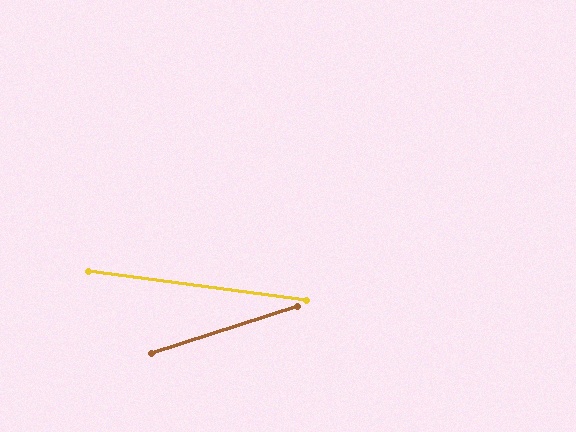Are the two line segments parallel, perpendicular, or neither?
Neither parallel nor perpendicular — they differ by about 26°.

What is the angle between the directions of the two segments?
Approximately 26 degrees.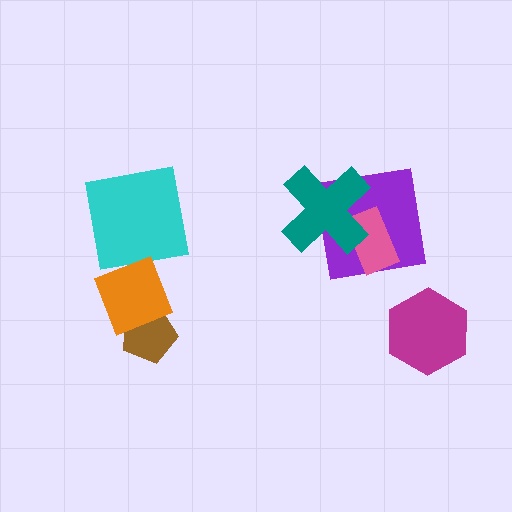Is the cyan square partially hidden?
Yes, it is partially covered by another shape.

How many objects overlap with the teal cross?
2 objects overlap with the teal cross.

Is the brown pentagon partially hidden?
Yes, it is partially covered by another shape.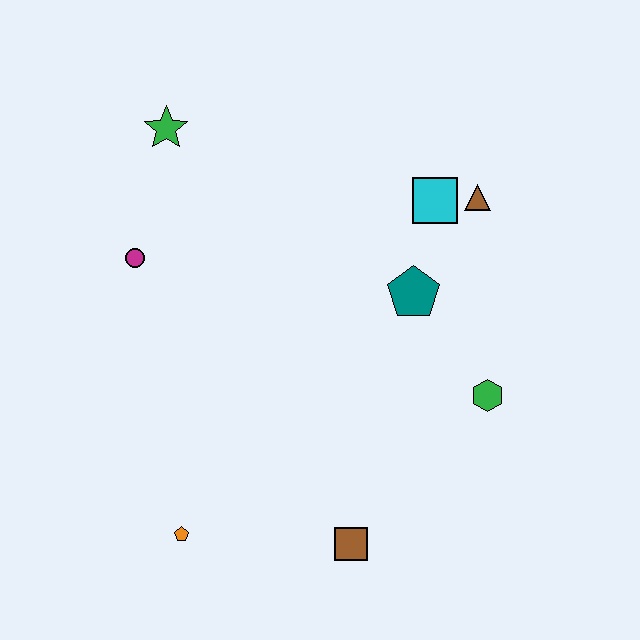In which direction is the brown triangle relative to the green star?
The brown triangle is to the right of the green star.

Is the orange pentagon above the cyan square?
No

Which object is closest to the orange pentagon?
The brown square is closest to the orange pentagon.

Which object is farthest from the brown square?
The green star is farthest from the brown square.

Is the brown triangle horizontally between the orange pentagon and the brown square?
No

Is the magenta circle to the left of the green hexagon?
Yes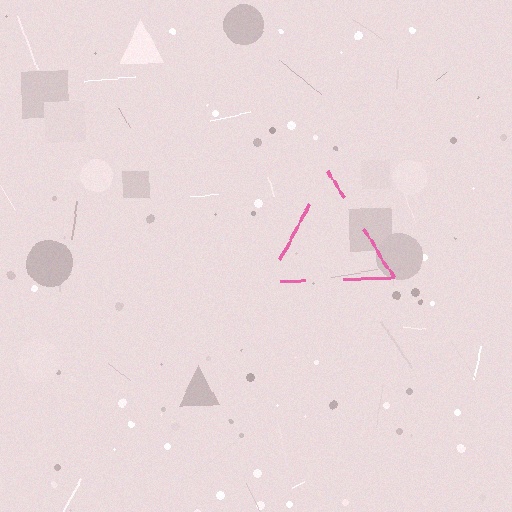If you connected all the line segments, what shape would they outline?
They would outline a triangle.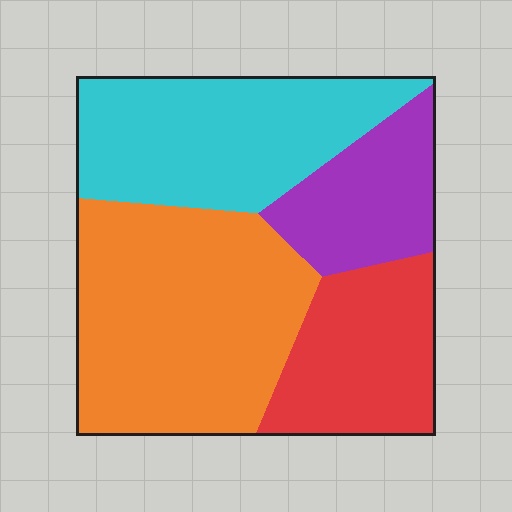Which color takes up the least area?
Purple, at roughly 15%.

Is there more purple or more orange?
Orange.